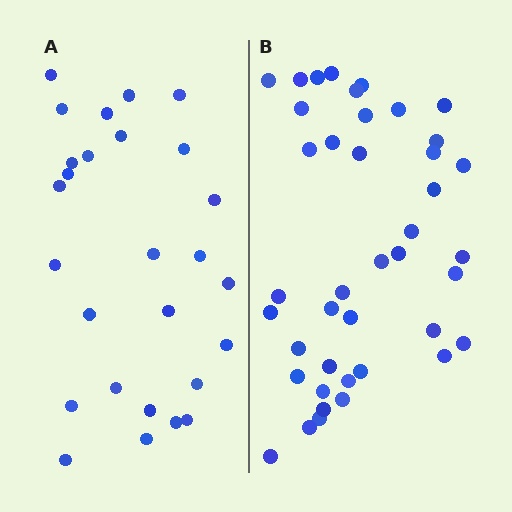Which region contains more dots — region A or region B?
Region B (the right region) has more dots.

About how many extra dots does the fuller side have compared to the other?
Region B has approximately 15 more dots than region A.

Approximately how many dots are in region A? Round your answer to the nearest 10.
About 30 dots. (The exact count is 27, which rounds to 30.)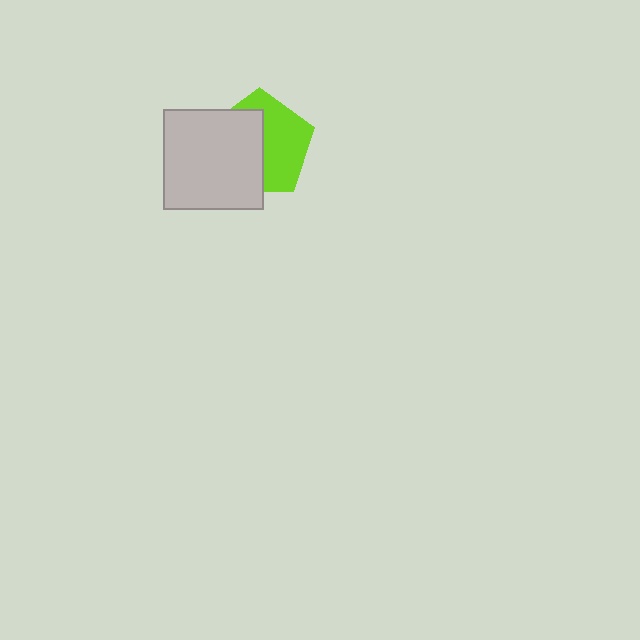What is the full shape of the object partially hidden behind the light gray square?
The partially hidden object is a lime pentagon.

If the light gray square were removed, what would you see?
You would see the complete lime pentagon.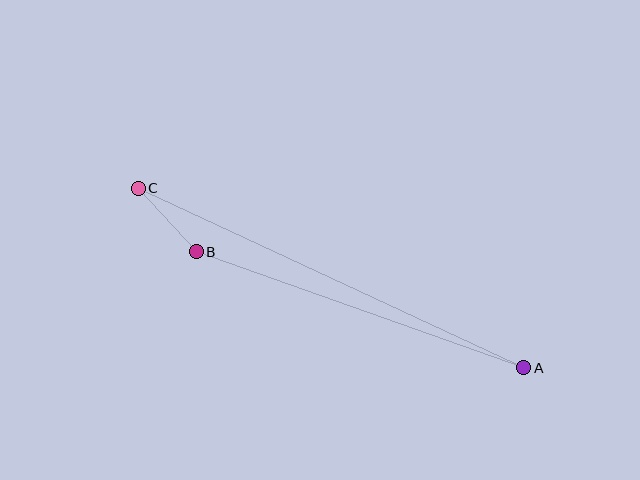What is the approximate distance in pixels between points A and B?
The distance between A and B is approximately 348 pixels.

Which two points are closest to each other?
Points B and C are closest to each other.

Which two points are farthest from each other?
Points A and C are farthest from each other.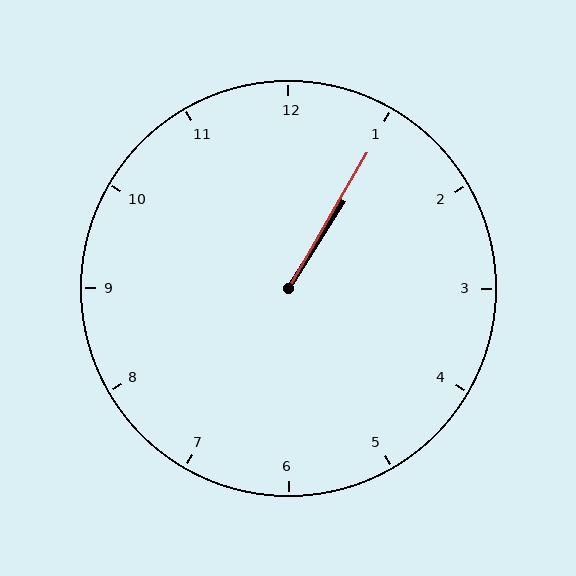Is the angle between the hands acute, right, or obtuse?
It is acute.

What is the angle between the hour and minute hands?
Approximately 2 degrees.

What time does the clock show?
1:05.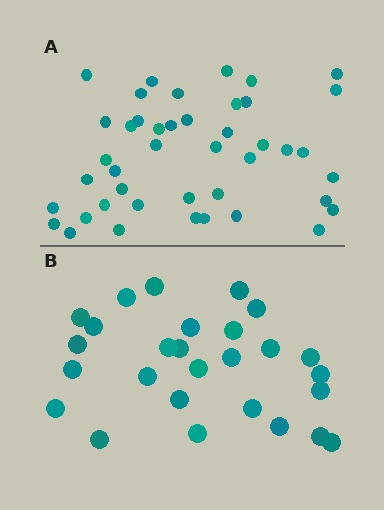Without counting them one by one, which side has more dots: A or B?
Region A (the top region) has more dots.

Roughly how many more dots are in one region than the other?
Region A has approximately 15 more dots than region B.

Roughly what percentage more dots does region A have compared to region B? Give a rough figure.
About 60% more.